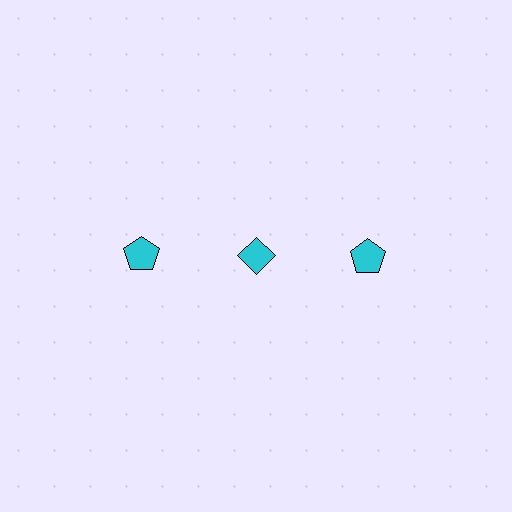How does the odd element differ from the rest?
It has a different shape: diamond instead of pentagon.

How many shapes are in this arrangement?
There are 3 shapes arranged in a grid pattern.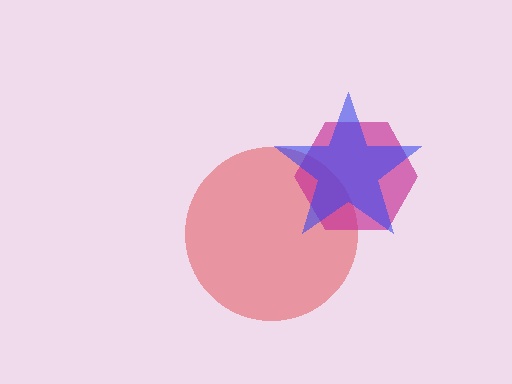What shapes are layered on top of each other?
The layered shapes are: a red circle, a magenta hexagon, a blue star.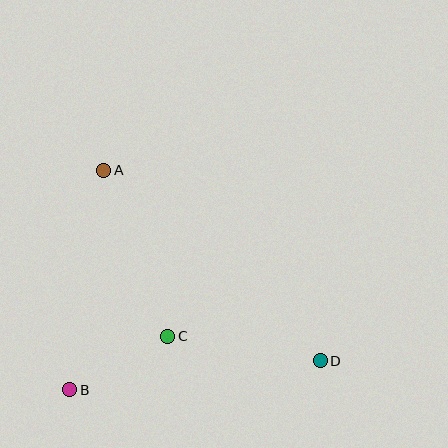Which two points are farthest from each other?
Points A and D are farthest from each other.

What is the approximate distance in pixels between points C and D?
The distance between C and D is approximately 155 pixels.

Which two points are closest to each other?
Points B and C are closest to each other.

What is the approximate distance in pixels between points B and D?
The distance between B and D is approximately 252 pixels.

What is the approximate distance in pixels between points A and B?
The distance between A and B is approximately 222 pixels.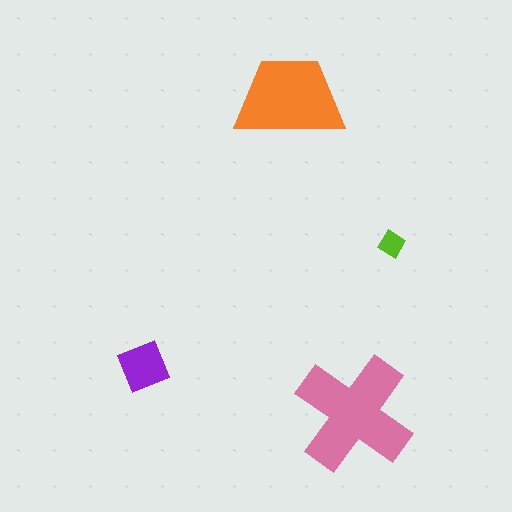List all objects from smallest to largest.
The lime diamond, the purple square, the orange trapezoid, the pink cross.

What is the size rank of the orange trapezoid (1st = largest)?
2nd.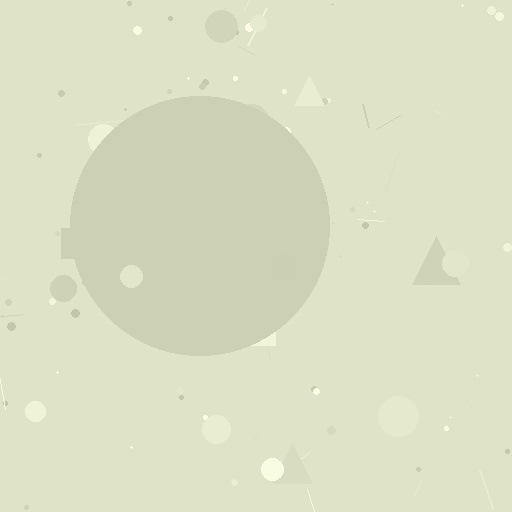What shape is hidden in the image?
A circle is hidden in the image.